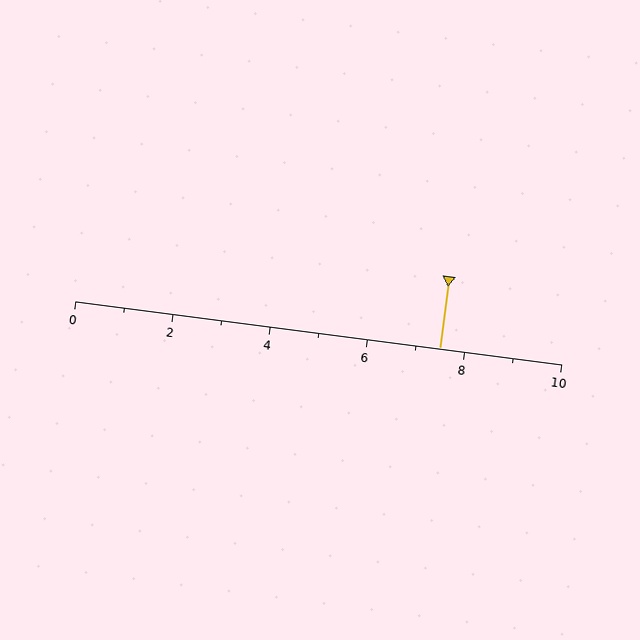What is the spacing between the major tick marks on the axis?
The major ticks are spaced 2 apart.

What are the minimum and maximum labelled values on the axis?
The axis runs from 0 to 10.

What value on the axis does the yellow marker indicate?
The marker indicates approximately 7.5.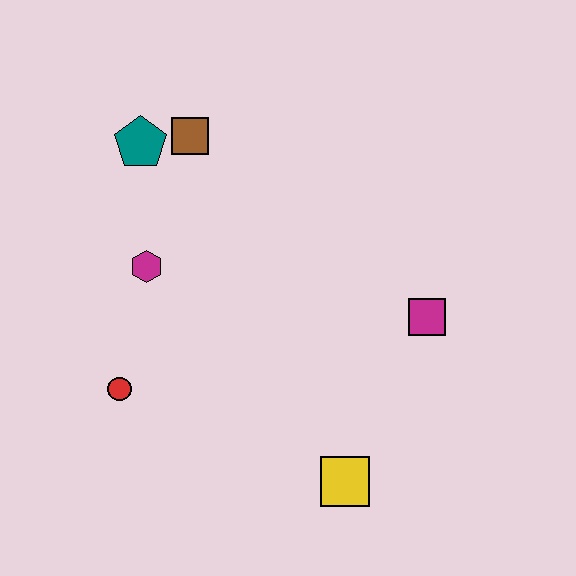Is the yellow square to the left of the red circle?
No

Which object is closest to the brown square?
The teal pentagon is closest to the brown square.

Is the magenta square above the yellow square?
Yes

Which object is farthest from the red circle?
The magenta square is farthest from the red circle.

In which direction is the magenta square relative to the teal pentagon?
The magenta square is to the right of the teal pentagon.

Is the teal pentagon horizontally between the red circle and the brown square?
Yes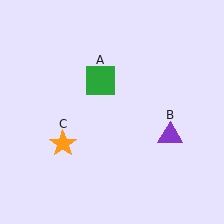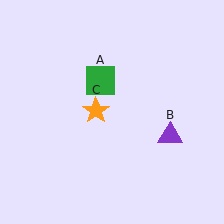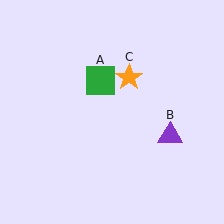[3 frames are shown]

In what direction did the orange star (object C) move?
The orange star (object C) moved up and to the right.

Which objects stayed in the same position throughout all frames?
Green square (object A) and purple triangle (object B) remained stationary.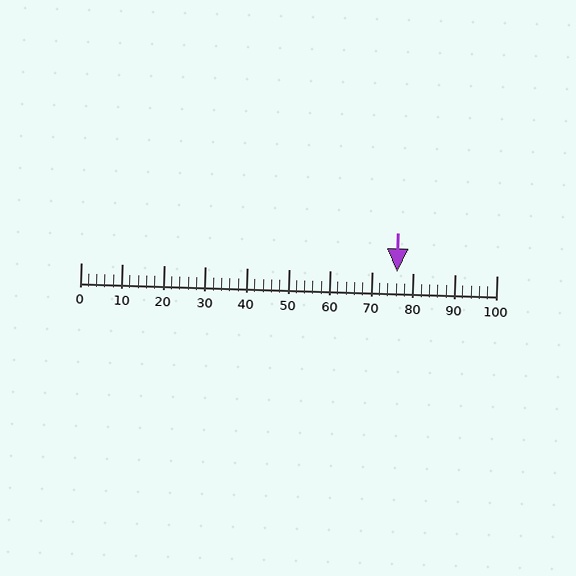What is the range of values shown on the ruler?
The ruler shows values from 0 to 100.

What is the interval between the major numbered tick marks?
The major tick marks are spaced 10 units apart.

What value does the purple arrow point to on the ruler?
The purple arrow points to approximately 76.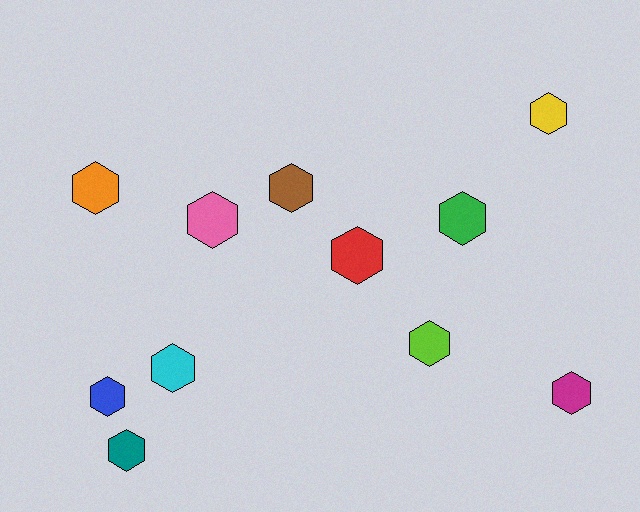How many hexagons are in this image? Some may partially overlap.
There are 11 hexagons.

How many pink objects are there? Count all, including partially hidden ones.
There is 1 pink object.